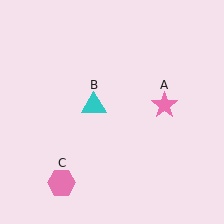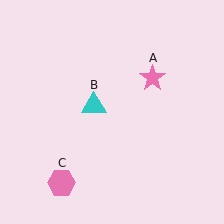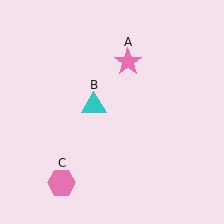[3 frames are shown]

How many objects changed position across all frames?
1 object changed position: pink star (object A).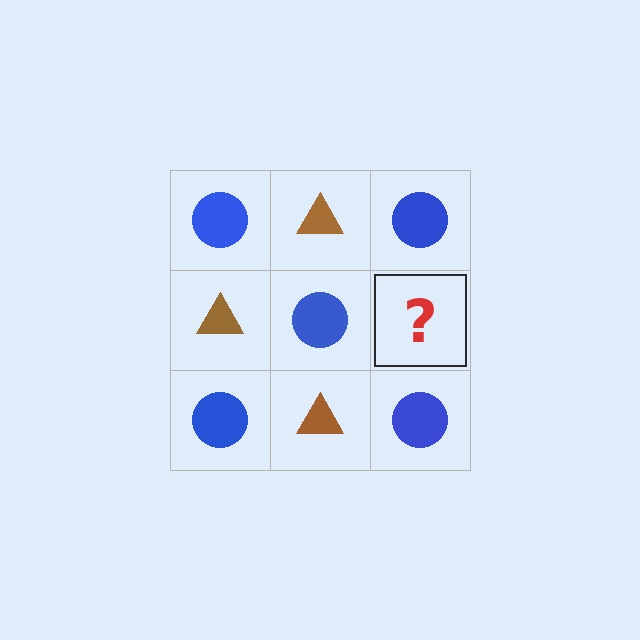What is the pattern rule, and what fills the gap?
The rule is that it alternates blue circle and brown triangle in a checkerboard pattern. The gap should be filled with a brown triangle.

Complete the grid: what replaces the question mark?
The question mark should be replaced with a brown triangle.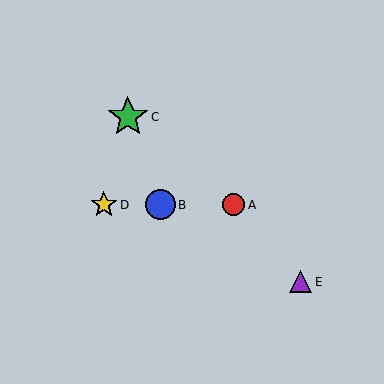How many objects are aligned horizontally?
3 objects (A, B, D) are aligned horizontally.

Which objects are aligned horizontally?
Objects A, B, D are aligned horizontally.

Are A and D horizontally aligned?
Yes, both are at y≈205.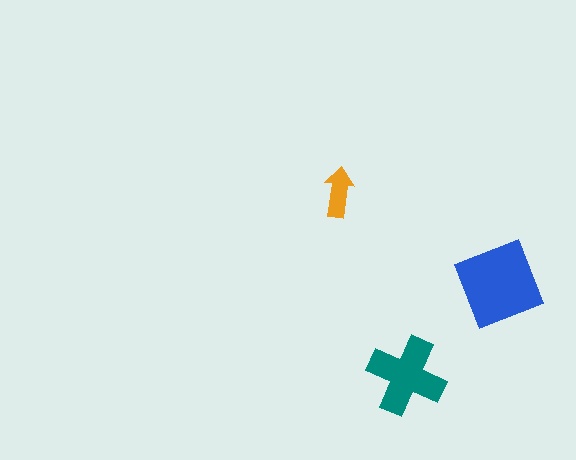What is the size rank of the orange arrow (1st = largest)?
3rd.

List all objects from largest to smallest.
The blue diamond, the teal cross, the orange arrow.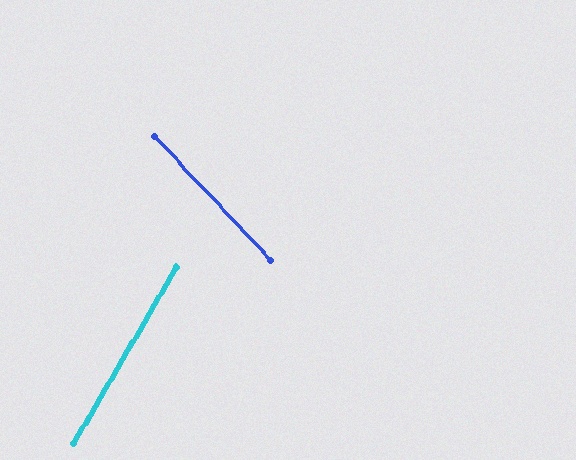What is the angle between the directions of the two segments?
Approximately 73 degrees.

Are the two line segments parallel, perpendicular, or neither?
Neither parallel nor perpendicular — they differ by about 73°.